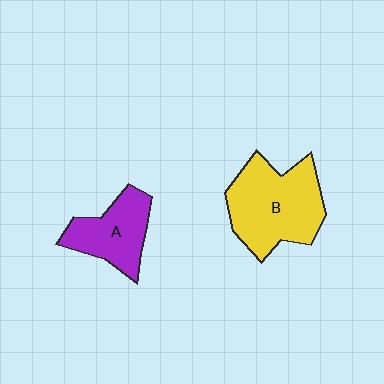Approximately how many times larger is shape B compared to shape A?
Approximately 1.6 times.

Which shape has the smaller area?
Shape A (purple).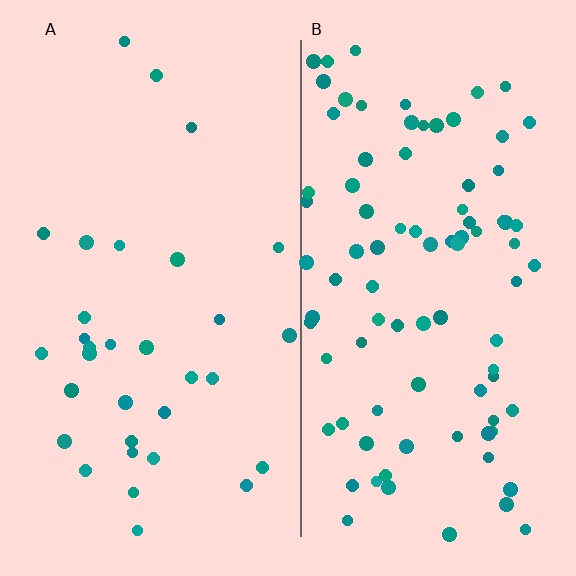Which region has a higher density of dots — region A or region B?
B (the right).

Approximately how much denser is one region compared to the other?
Approximately 2.8× — region B over region A.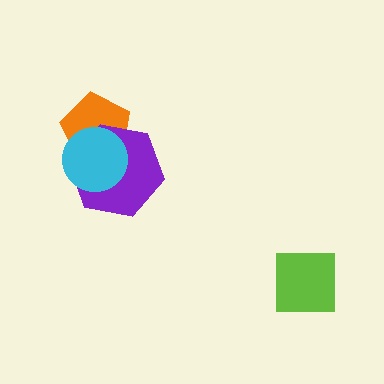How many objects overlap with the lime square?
0 objects overlap with the lime square.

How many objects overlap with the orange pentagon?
2 objects overlap with the orange pentagon.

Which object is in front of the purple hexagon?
The cyan circle is in front of the purple hexagon.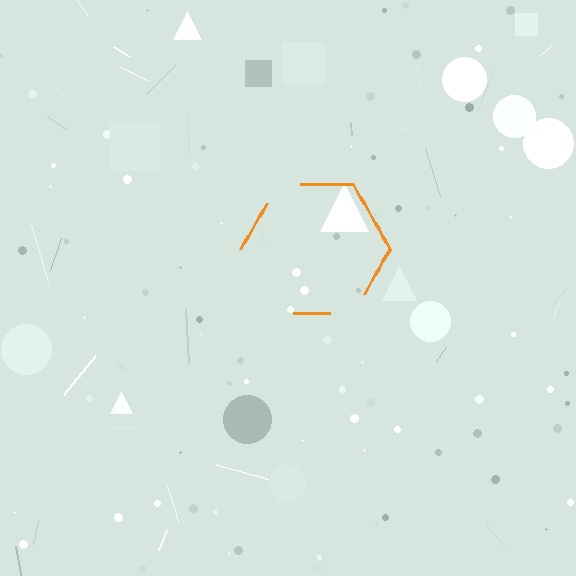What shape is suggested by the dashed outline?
The dashed outline suggests a hexagon.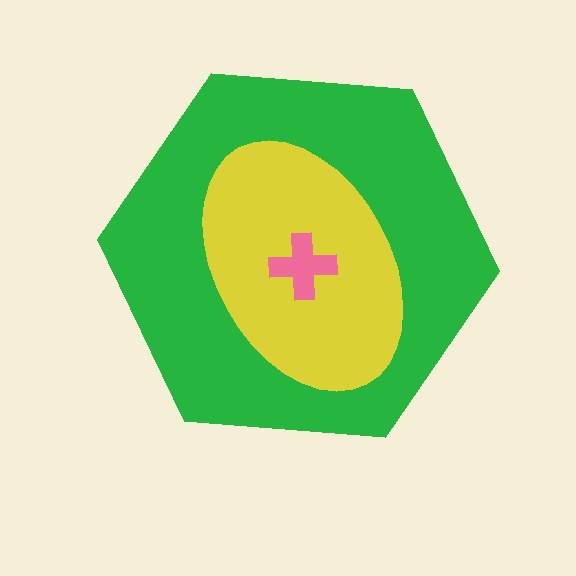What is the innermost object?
The pink cross.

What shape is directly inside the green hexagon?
The yellow ellipse.